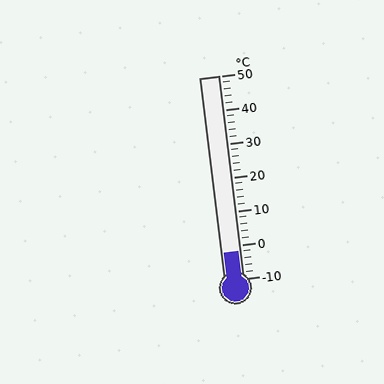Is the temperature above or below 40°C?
The temperature is below 40°C.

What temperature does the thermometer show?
The thermometer shows approximately -2°C.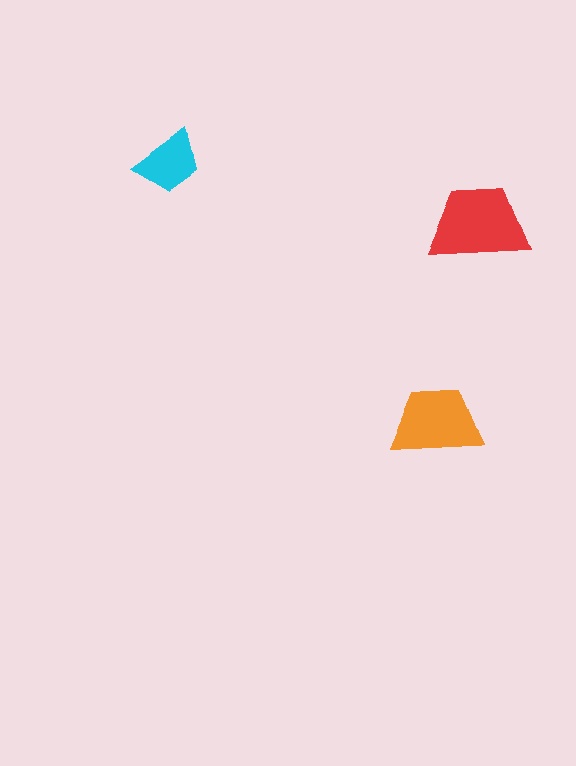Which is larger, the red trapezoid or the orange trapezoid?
The red one.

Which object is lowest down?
The orange trapezoid is bottommost.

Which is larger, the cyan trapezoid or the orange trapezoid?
The orange one.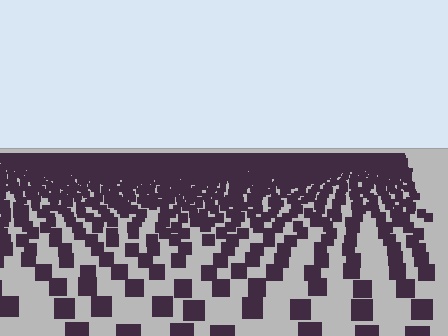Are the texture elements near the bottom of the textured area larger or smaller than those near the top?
Larger. Near the bottom, elements are closer to the viewer and appear at a bigger on-screen size.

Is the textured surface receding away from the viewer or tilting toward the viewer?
The surface is receding away from the viewer. Texture elements get smaller and denser toward the top.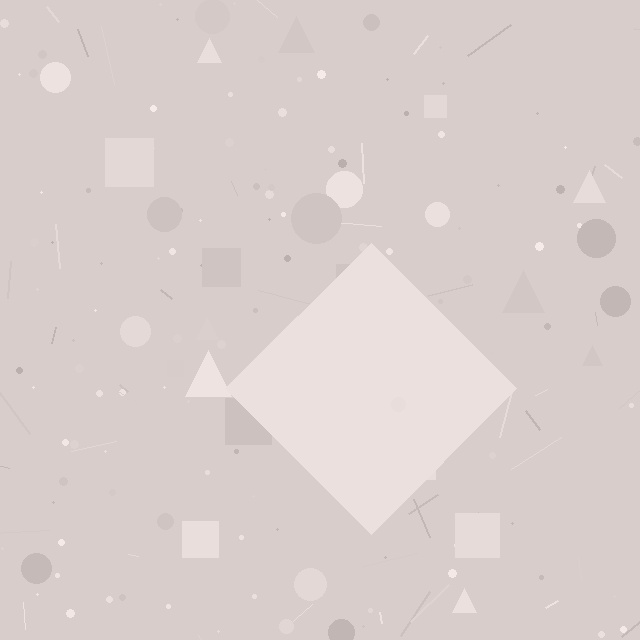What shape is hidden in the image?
A diamond is hidden in the image.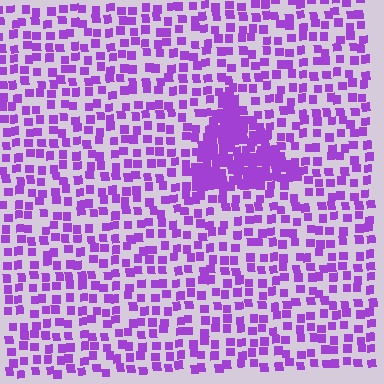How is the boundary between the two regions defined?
The boundary is defined by a change in element density (approximately 2.7x ratio). All elements are the same color, size, and shape.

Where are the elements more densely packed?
The elements are more densely packed inside the triangle boundary.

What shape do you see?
I see a triangle.